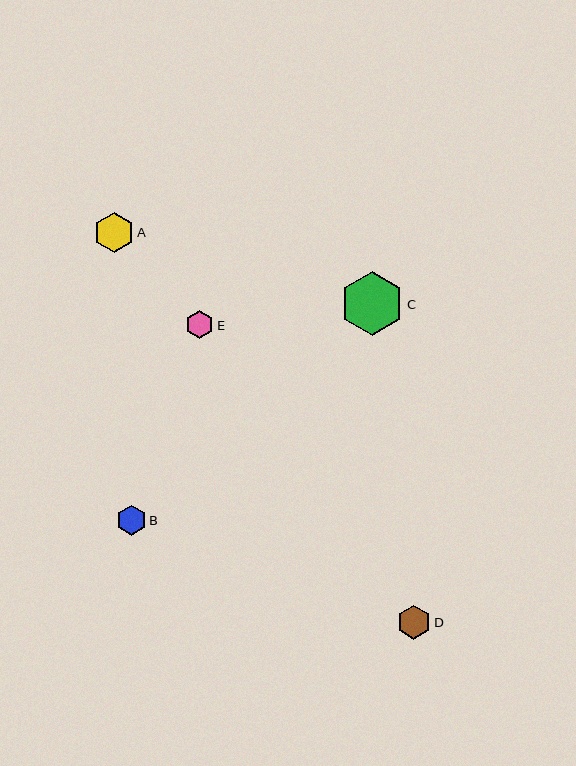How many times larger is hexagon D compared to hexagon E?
Hexagon D is approximately 1.2 times the size of hexagon E.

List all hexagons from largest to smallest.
From largest to smallest: C, A, D, B, E.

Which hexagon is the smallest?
Hexagon E is the smallest with a size of approximately 28 pixels.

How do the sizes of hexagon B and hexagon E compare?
Hexagon B and hexagon E are approximately the same size.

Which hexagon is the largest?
Hexagon C is the largest with a size of approximately 63 pixels.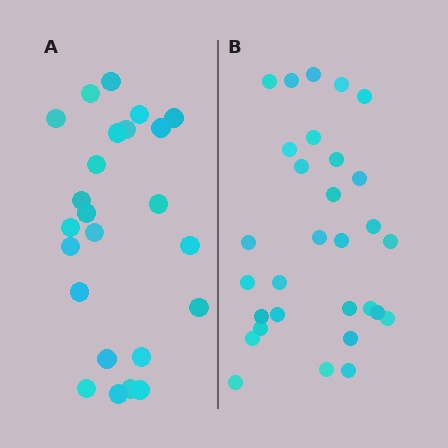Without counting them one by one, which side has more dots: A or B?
Region B (the right region) has more dots.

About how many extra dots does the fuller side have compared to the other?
Region B has about 6 more dots than region A.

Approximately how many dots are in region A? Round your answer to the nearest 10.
About 20 dots. (The exact count is 24, which rounds to 20.)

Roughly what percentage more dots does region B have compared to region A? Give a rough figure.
About 25% more.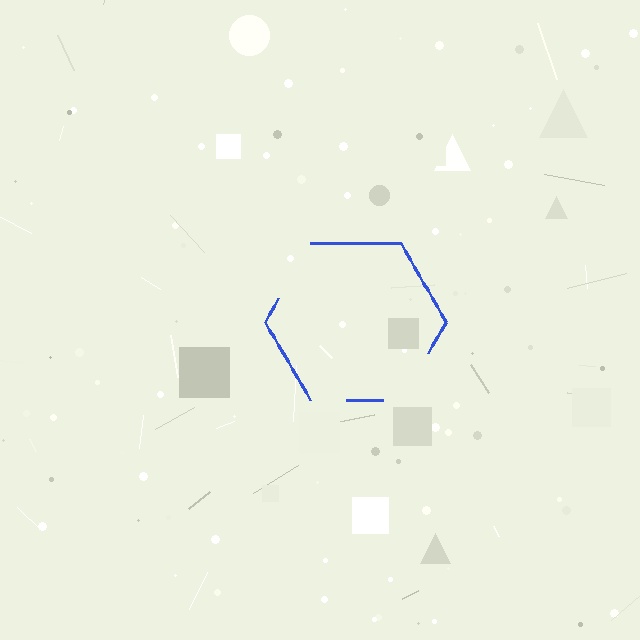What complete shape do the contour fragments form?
The contour fragments form a hexagon.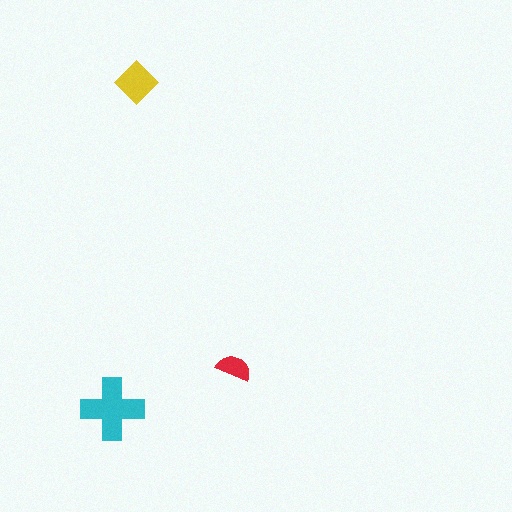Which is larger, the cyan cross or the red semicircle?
The cyan cross.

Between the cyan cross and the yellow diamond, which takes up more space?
The cyan cross.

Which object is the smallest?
The red semicircle.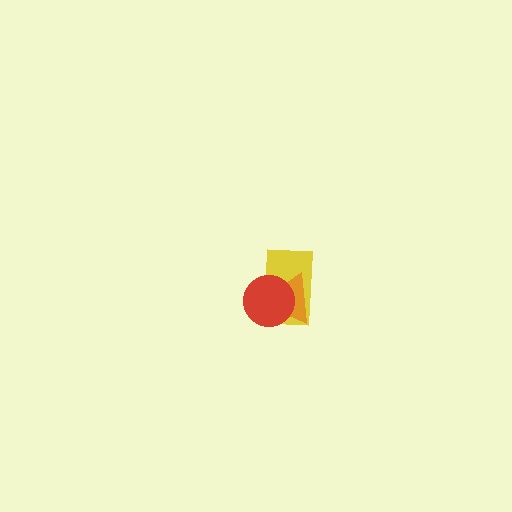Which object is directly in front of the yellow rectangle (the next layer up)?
The orange triangle is directly in front of the yellow rectangle.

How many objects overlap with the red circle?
2 objects overlap with the red circle.